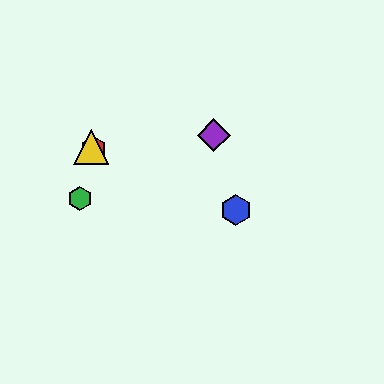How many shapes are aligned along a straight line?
3 shapes (the red hexagon, the blue hexagon, the yellow triangle) are aligned along a straight line.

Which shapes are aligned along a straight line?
The red hexagon, the blue hexagon, the yellow triangle are aligned along a straight line.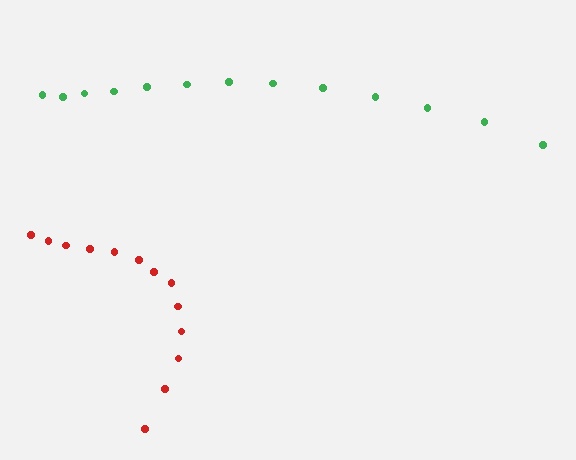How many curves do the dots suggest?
There are 2 distinct paths.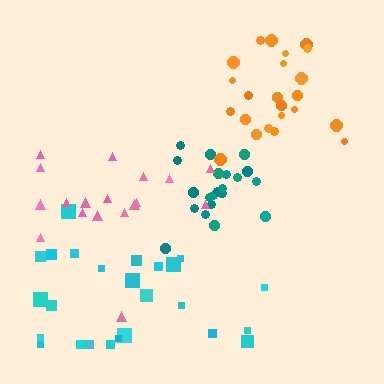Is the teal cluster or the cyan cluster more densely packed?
Teal.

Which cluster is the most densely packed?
Teal.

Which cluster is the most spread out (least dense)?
Cyan.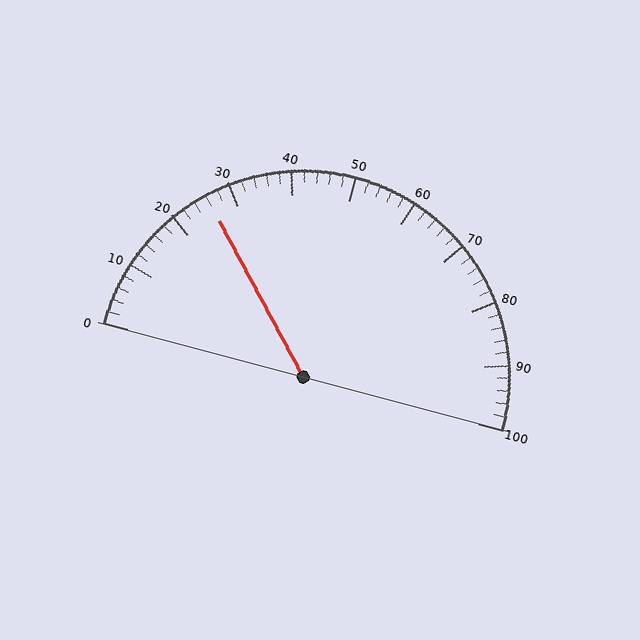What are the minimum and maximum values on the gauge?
The gauge ranges from 0 to 100.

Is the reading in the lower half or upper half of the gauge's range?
The reading is in the lower half of the range (0 to 100).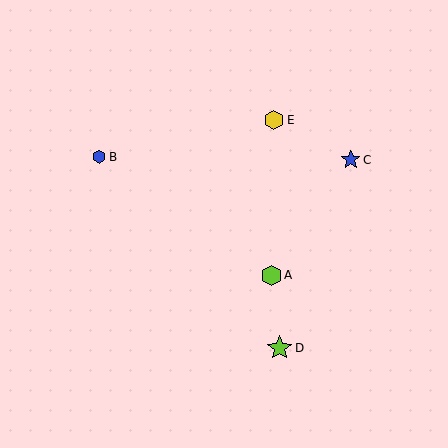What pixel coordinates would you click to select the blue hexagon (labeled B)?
Click at (99, 157) to select the blue hexagon B.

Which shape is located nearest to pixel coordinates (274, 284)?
The lime hexagon (labeled A) at (271, 275) is nearest to that location.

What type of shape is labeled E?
Shape E is a yellow hexagon.